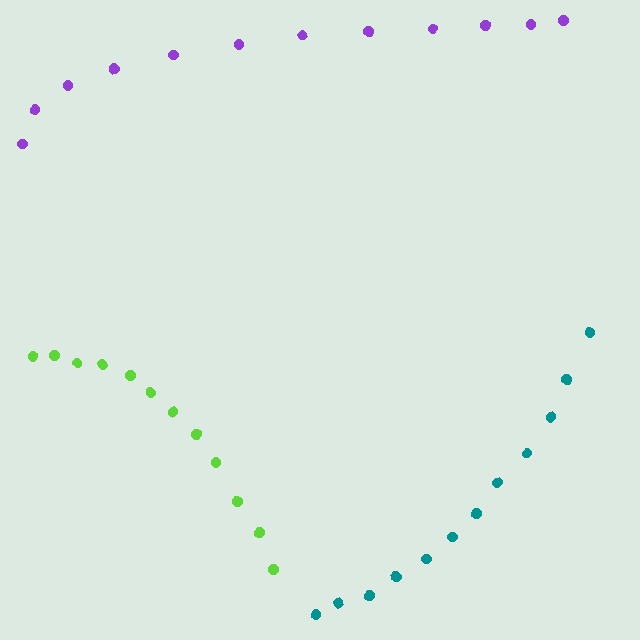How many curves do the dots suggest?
There are 3 distinct paths.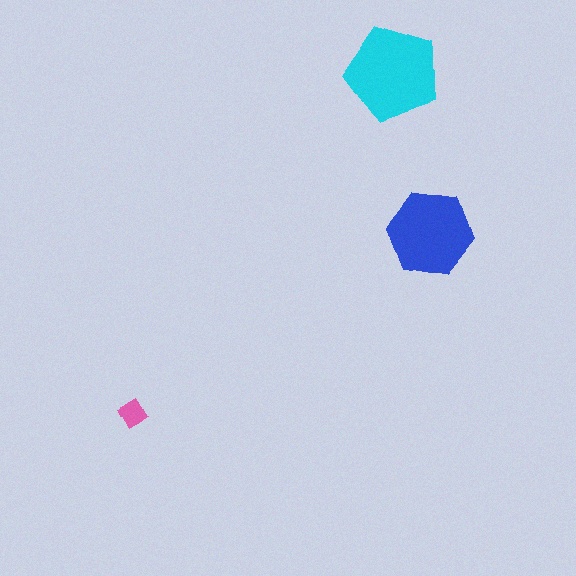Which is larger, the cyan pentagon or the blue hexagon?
The cyan pentagon.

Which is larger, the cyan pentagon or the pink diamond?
The cyan pentagon.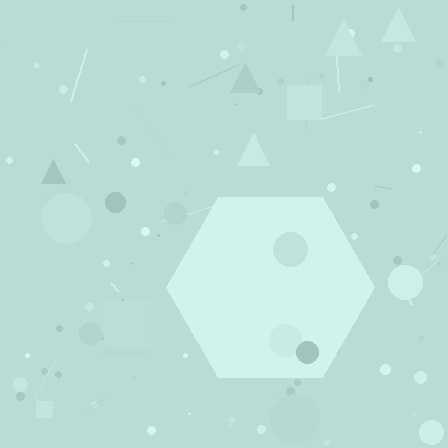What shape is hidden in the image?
A hexagon is hidden in the image.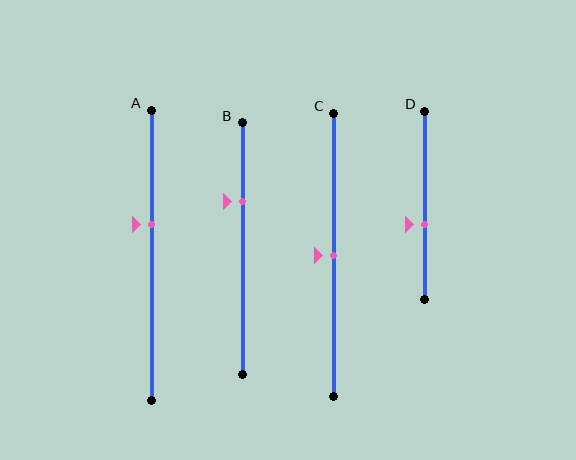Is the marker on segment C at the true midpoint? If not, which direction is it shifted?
Yes, the marker on segment C is at the true midpoint.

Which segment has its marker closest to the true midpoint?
Segment C has its marker closest to the true midpoint.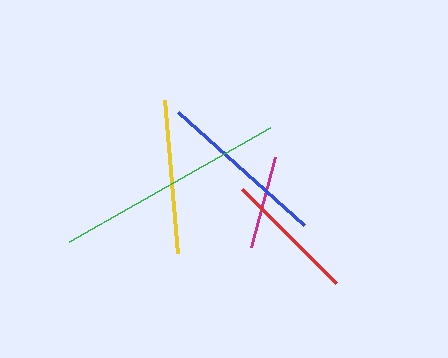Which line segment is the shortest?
The magenta line is the shortest at approximately 93 pixels.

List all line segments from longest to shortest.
From longest to shortest: green, blue, yellow, red, magenta.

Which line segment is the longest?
The green line is the longest at approximately 231 pixels.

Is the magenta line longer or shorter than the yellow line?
The yellow line is longer than the magenta line.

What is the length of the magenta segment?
The magenta segment is approximately 93 pixels long.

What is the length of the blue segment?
The blue segment is approximately 170 pixels long.